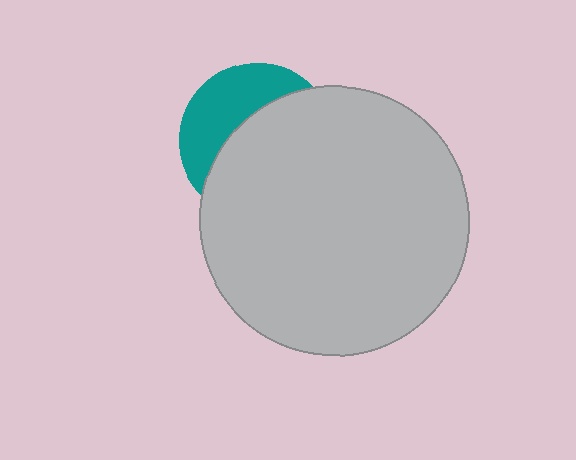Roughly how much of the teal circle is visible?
A small part of it is visible (roughly 37%).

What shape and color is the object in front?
The object in front is a light gray circle.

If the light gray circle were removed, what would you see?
You would see the complete teal circle.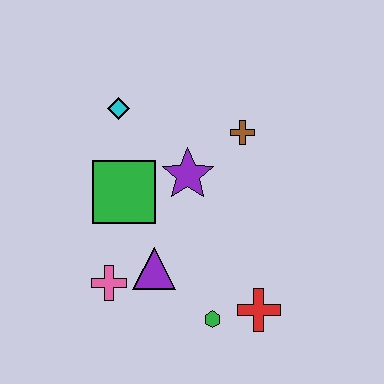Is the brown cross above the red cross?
Yes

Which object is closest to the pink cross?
The purple triangle is closest to the pink cross.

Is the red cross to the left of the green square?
No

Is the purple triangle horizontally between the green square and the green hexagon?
Yes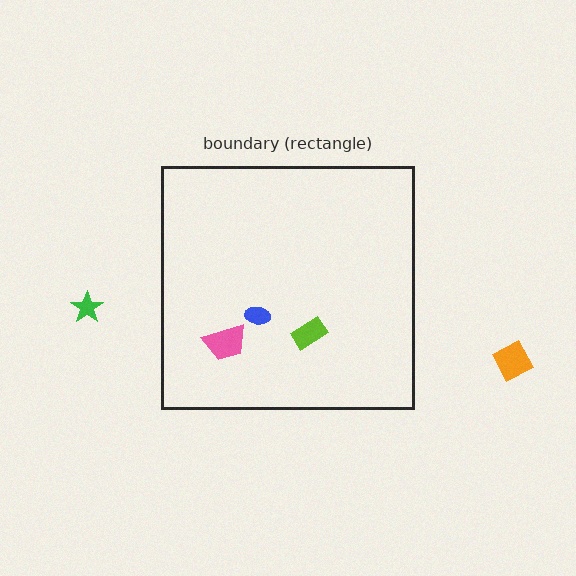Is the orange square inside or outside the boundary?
Outside.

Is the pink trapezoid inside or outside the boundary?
Inside.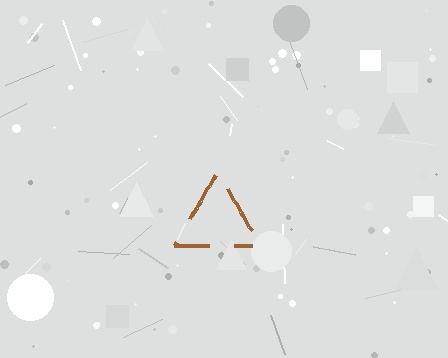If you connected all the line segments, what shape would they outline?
They would outline a triangle.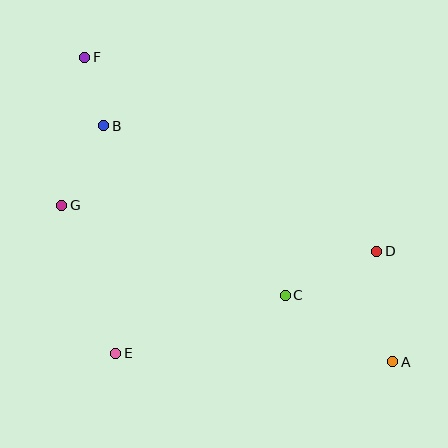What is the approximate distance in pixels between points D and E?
The distance between D and E is approximately 280 pixels.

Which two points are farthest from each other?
Points A and F are farthest from each other.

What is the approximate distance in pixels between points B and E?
The distance between B and E is approximately 228 pixels.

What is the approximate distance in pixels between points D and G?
The distance between D and G is approximately 318 pixels.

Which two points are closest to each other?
Points B and F are closest to each other.